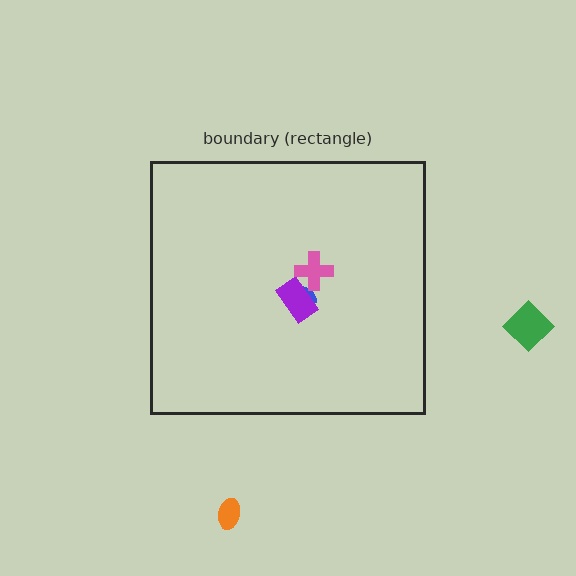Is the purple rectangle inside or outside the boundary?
Inside.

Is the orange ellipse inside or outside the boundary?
Outside.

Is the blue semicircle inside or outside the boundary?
Inside.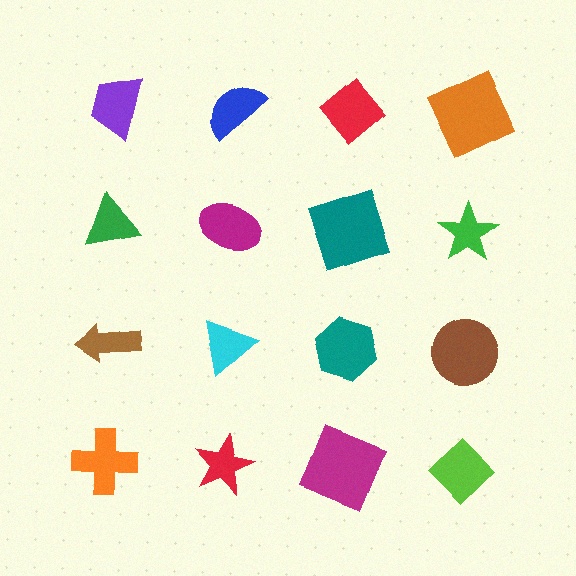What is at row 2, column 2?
A magenta ellipse.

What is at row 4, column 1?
An orange cross.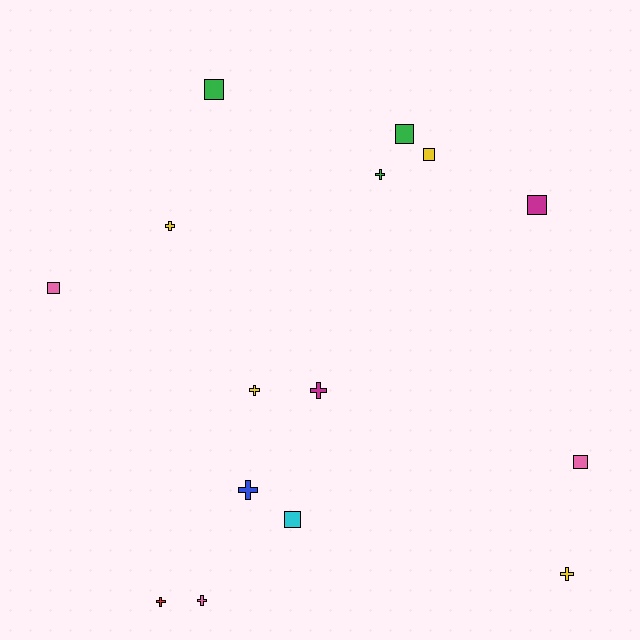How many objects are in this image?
There are 15 objects.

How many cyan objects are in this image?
There is 1 cyan object.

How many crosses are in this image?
There are 8 crosses.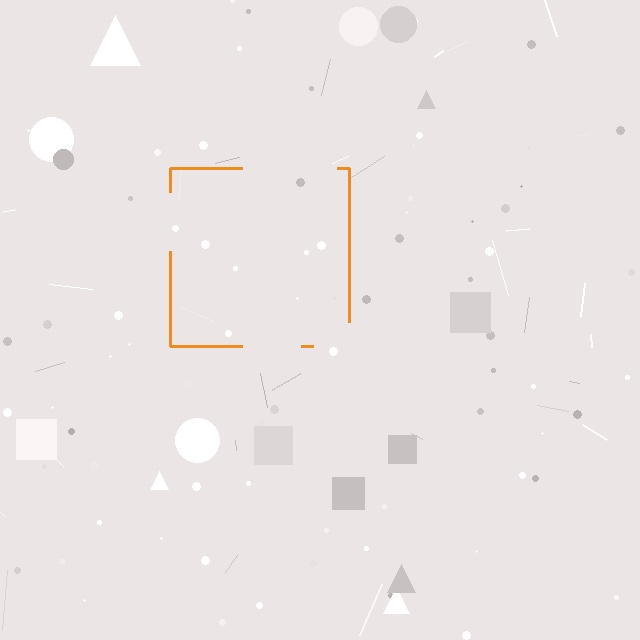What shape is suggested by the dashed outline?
The dashed outline suggests a square.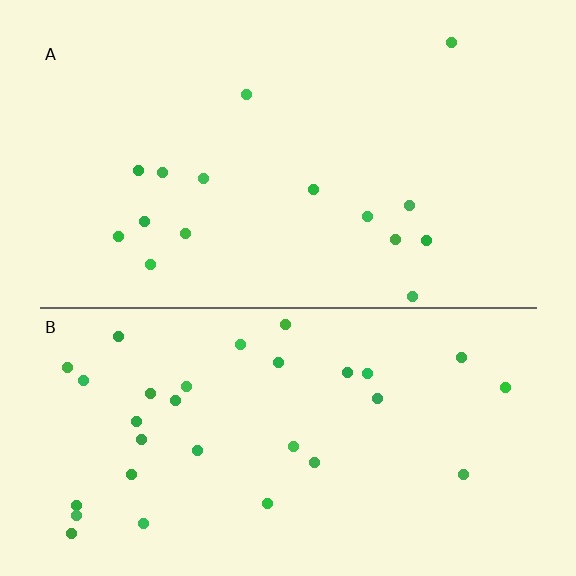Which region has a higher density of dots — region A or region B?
B (the bottom).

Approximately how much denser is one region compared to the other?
Approximately 2.0× — region B over region A.